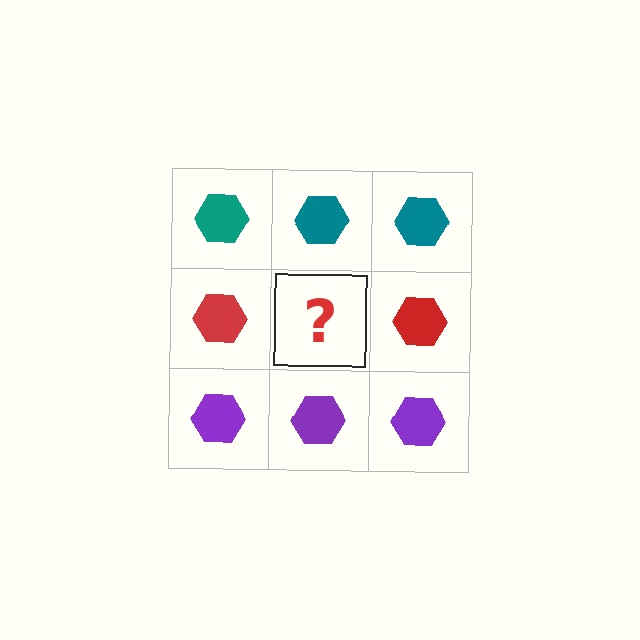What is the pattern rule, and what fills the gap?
The rule is that each row has a consistent color. The gap should be filled with a red hexagon.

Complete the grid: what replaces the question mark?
The question mark should be replaced with a red hexagon.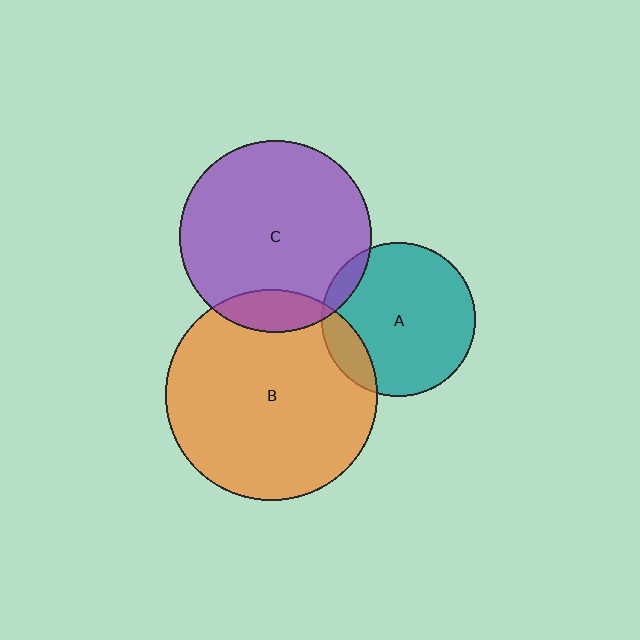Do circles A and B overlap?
Yes.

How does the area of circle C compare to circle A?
Approximately 1.6 times.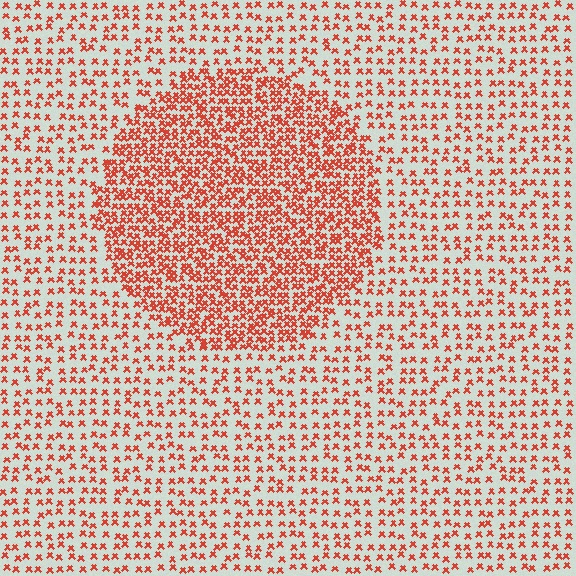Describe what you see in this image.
The image contains small red elements arranged at two different densities. A circle-shaped region is visible where the elements are more densely packed than the surrounding area.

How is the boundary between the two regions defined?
The boundary is defined by a change in element density (approximately 2.2x ratio). All elements are the same color, size, and shape.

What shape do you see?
I see a circle.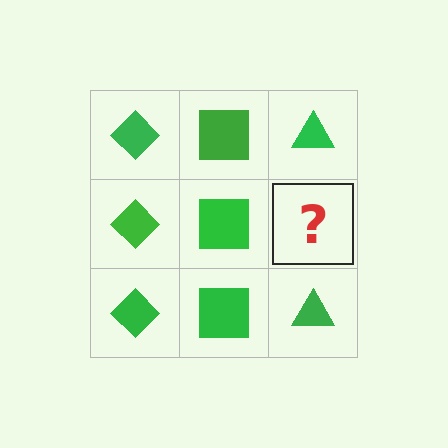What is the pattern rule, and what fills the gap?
The rule is that each column has a consistent shape. The gap should be filled with a green triangle.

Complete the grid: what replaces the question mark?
The question mark should be replaced with a green triangle.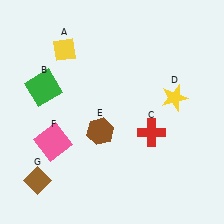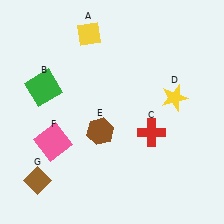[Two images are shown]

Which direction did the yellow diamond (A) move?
The yellow diamond (A) moved right.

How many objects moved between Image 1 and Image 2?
1 object moved between the two images.